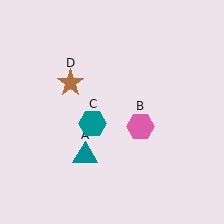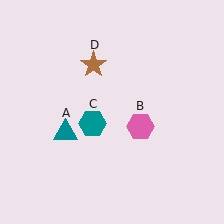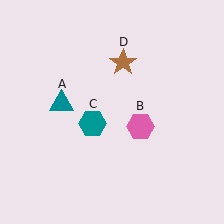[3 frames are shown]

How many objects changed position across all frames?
2 objects changed position: teal triangle (object A), brown star (object D).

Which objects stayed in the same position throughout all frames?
Pink hexagon (object B) and teal hexagon (object C) remained stationary.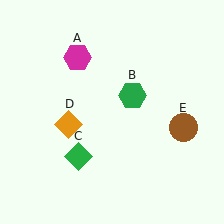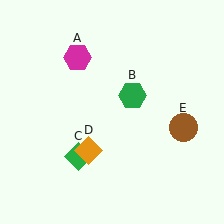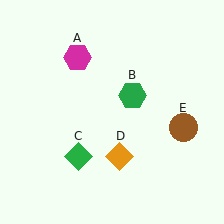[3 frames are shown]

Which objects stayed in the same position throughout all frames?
Magenta hexagon (object A) and green hexagon (object B) and green diamond (object C) and brown circle (object E) remained stationary.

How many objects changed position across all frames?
1 object changed position: orange diamond (object D).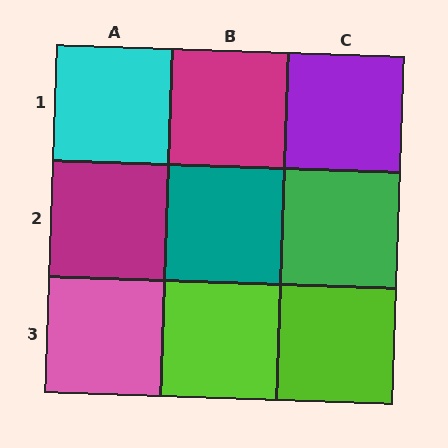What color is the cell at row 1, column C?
Purple.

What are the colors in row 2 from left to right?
Magenta, teal, green.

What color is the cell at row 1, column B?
Magenta.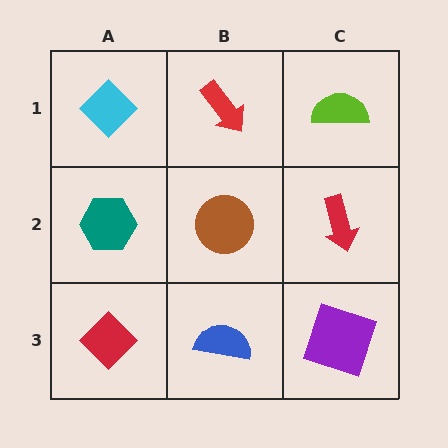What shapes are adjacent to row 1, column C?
A red arrow (row 2, column C), a red arrow (row 1, column B).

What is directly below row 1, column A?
A teal hexagon.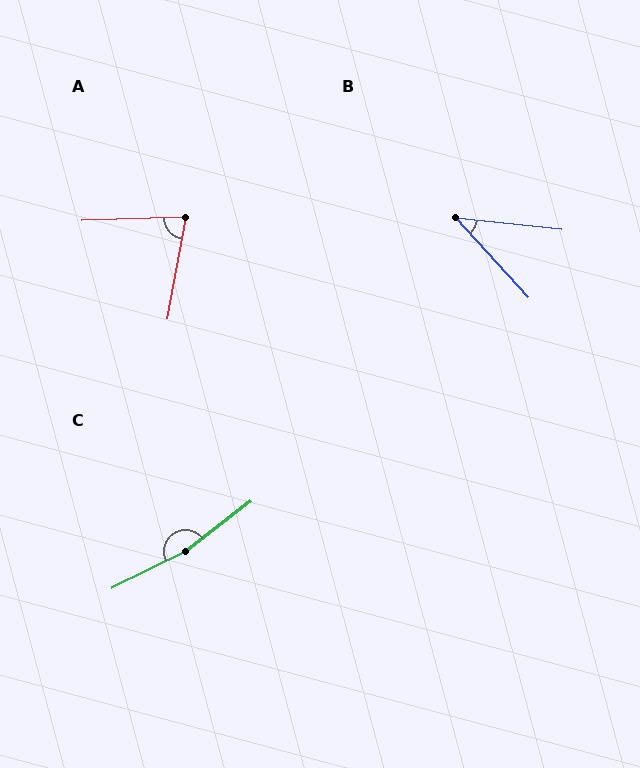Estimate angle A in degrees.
Approximately 78 degrees.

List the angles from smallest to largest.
B (42°), A (78°), C (169°).